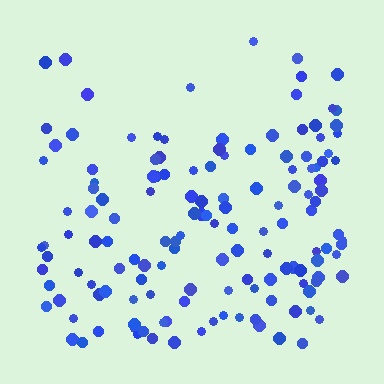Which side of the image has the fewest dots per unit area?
The top.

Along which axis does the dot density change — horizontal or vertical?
Vertical.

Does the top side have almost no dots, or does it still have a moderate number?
Still a moderate number, just noticeably fewer than the bottom.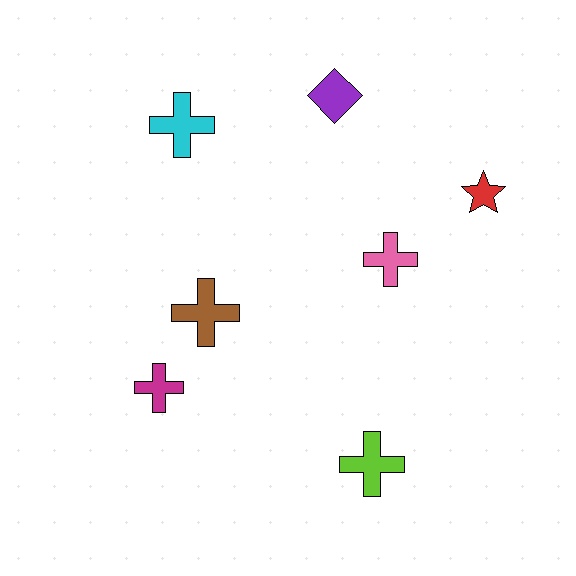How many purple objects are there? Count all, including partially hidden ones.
There is 1 purple object.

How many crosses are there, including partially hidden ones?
There are 5 crosses.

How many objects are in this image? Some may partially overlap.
There are 7 objects.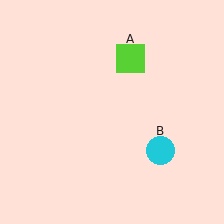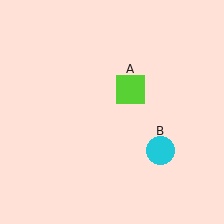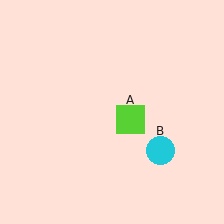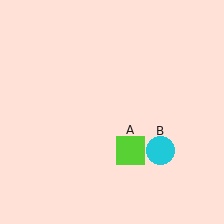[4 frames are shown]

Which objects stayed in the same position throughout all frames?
Cyan circle (object B) remained stationary.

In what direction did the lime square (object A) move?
The lime square (object A) moved down.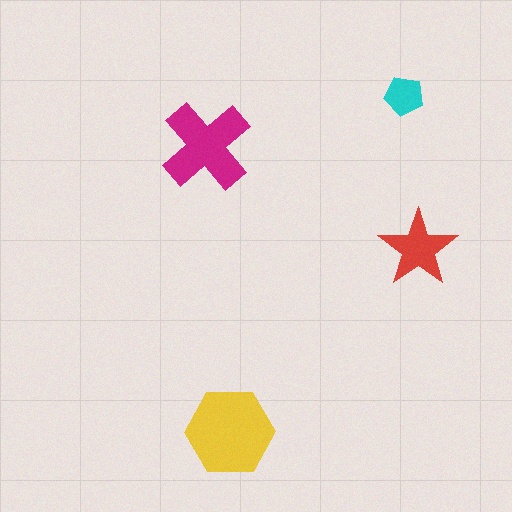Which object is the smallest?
The cyan pentagon.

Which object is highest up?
The cyan pentagon is topmost.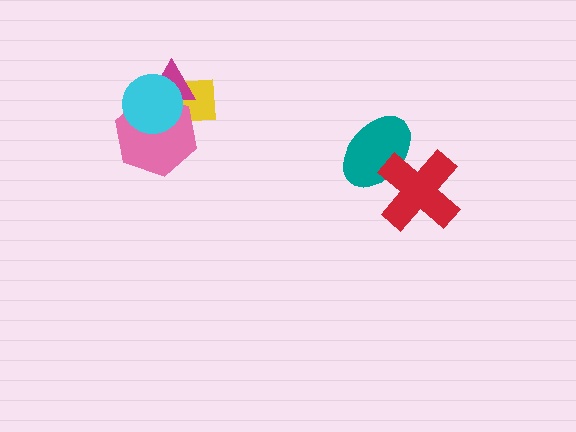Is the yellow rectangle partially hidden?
Yes, it is partially covered by another shape.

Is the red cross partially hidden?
No, no other shape covers it.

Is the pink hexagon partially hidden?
Yes, it is partially covered by another shape.